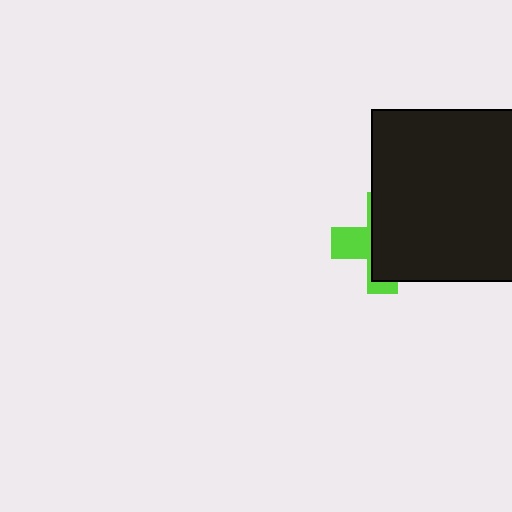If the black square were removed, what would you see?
You would see the complete lime cross.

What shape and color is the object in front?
The object in front is a black square.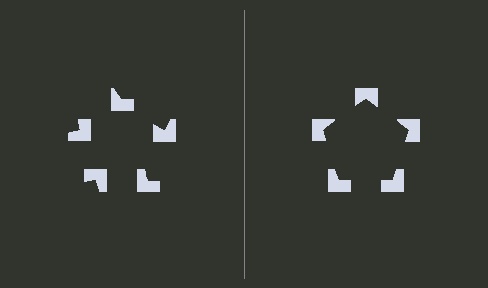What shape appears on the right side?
An illusory pentagon.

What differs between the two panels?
The notched squares are positioned identically on both sides; only the wedge orientations differ. On the right they align to a pentagon; on the left they are misaligned.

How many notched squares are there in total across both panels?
10 — 5 on each side.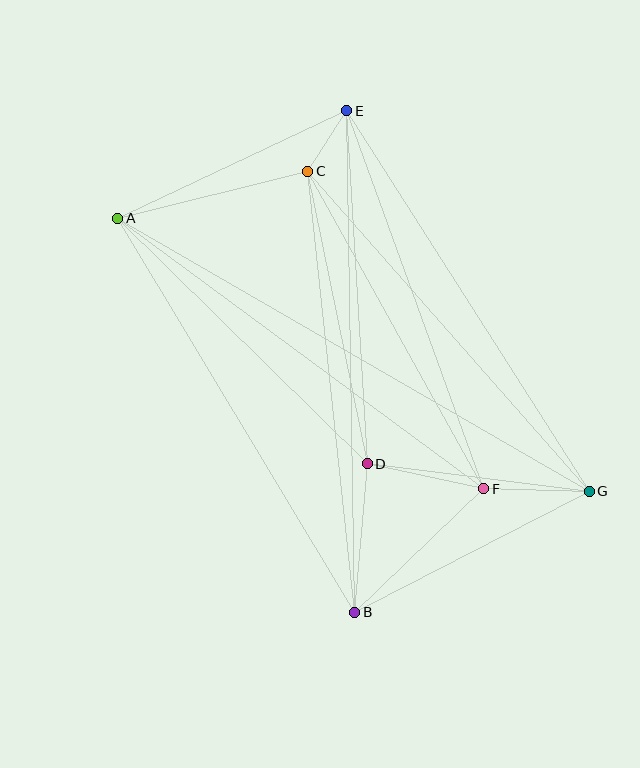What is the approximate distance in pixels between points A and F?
The distance between A and F is approximately 455 pixels.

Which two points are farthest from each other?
Points A and G are farthest from each other.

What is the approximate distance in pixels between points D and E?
The distance between D and E is approximately 354 pixels.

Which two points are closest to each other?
Points C and E are closest to each other.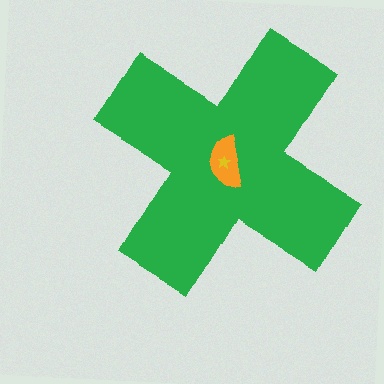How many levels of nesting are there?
3.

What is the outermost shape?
The green cross.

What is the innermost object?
The yellow star.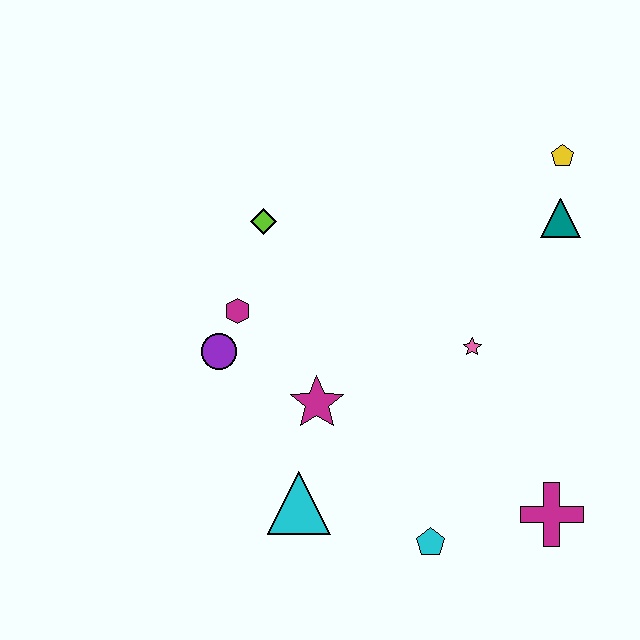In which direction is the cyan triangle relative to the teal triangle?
The cyan triangle is below the teal triangle.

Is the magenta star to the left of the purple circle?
No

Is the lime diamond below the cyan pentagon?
No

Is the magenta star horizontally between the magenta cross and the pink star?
No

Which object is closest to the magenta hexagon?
The purple circle is closest to the magenta hexagon.